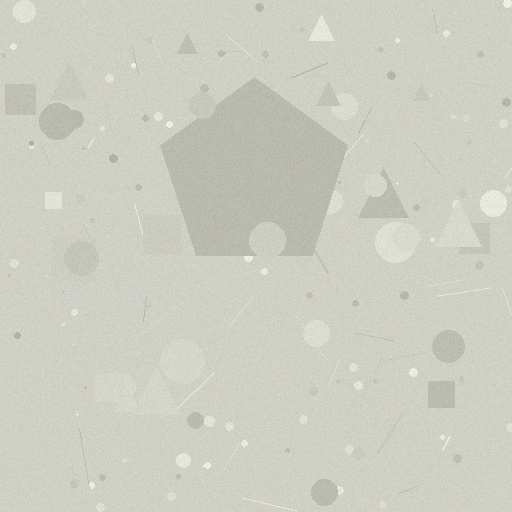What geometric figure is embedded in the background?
A pentagon is embedded in the background.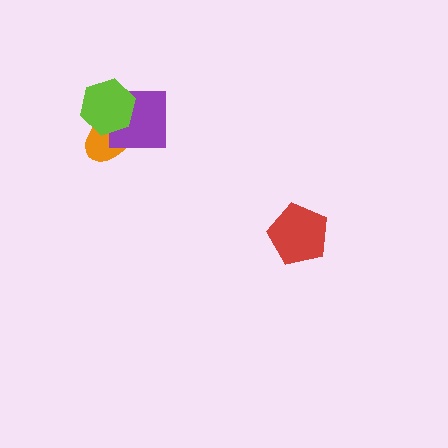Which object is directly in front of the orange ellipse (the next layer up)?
The purple square is directly in front of the orange ellipse.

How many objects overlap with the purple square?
2 objects overlap with the purple square.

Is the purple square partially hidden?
Yes, it is partially covered by another shape.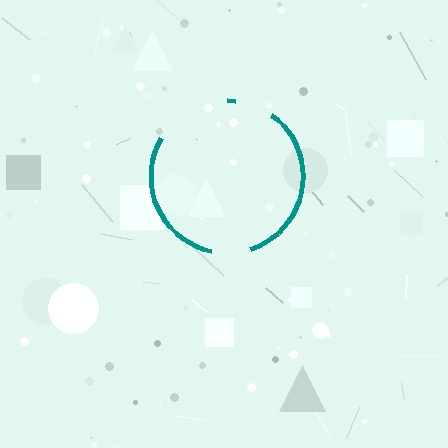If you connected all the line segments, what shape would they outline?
They would outline a circle.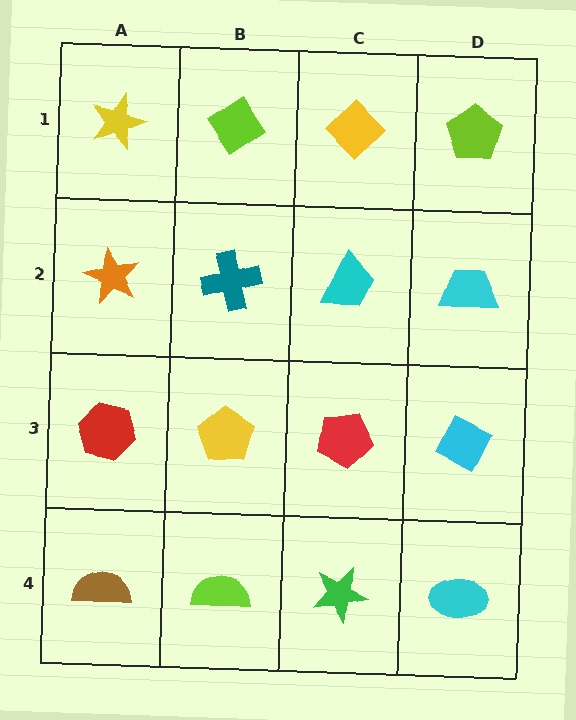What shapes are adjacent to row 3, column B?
A teal cross (row 2, column B), a lime semicircle (row 4, column B), a red hexagon (row 3, column A), a red pentagon (row 3, column C).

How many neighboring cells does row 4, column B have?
3.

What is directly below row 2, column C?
A red pentagon.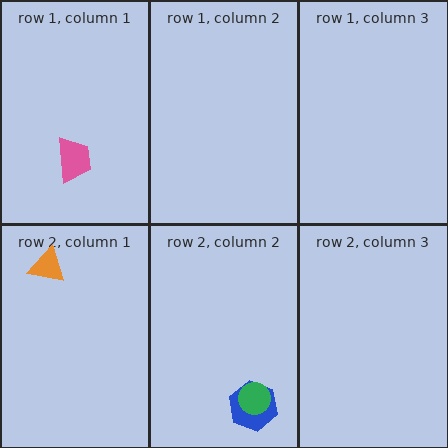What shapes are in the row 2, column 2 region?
The blue hexagon, the green circle.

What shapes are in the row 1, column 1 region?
The pink trapezoid.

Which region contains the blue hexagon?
The row 2, column 2 region.